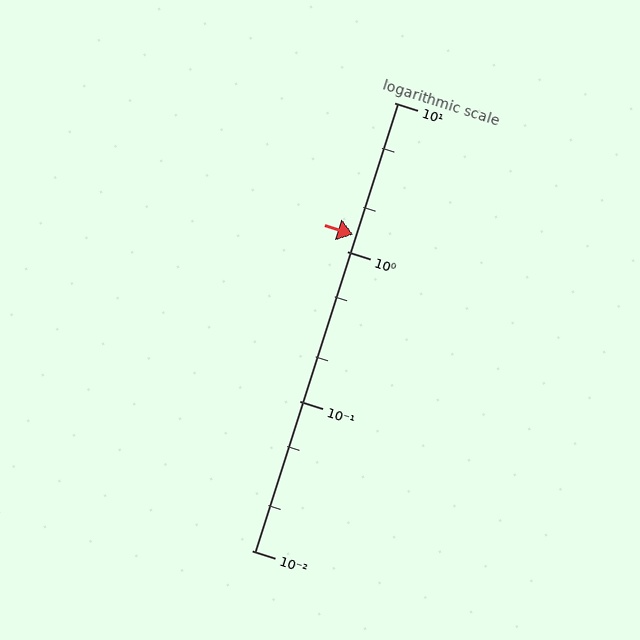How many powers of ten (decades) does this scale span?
The scale spans 3 decades, from 0.01 to 10.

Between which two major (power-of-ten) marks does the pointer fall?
The pointer is between 1 and 10.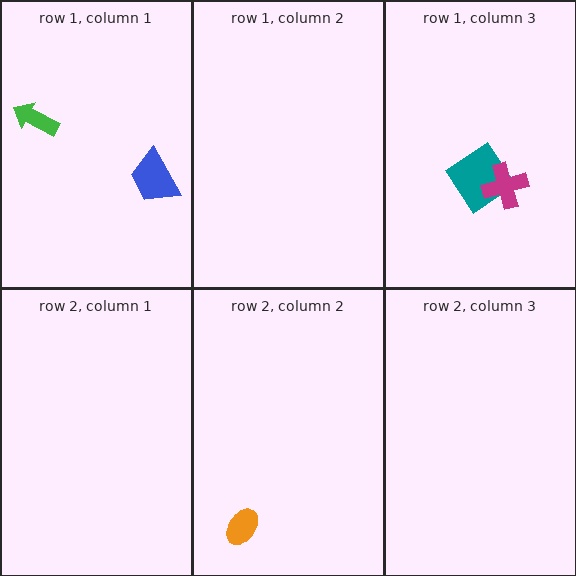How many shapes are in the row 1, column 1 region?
2.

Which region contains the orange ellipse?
The row 2, column 2 region.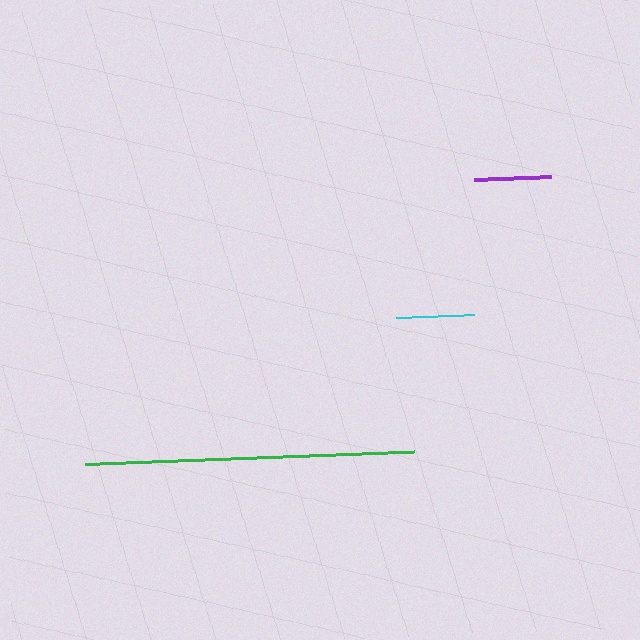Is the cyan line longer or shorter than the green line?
The green line is longer than the cyan line.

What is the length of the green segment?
The green segment is approximately 329 pixels long.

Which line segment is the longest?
The green line is the longest at approximately 329 pixels.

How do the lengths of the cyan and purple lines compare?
The cyan and purple lines are approximately the same length.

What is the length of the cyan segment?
The cyan segment is approximately 79 pixels long.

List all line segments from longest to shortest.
From longest to shortest: green, cyan, purple.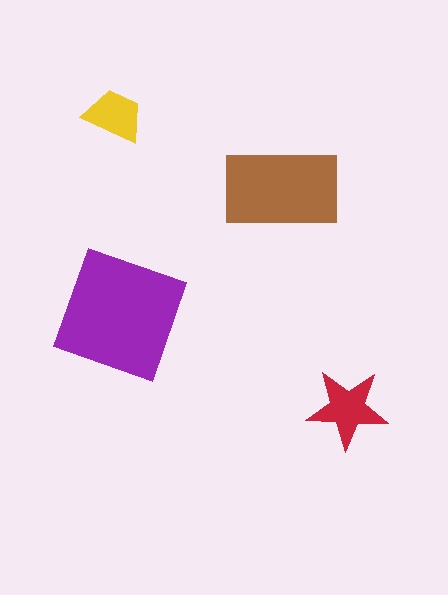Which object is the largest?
The purple square.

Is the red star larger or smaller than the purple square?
Smaller.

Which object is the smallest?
The yellow trapezoid.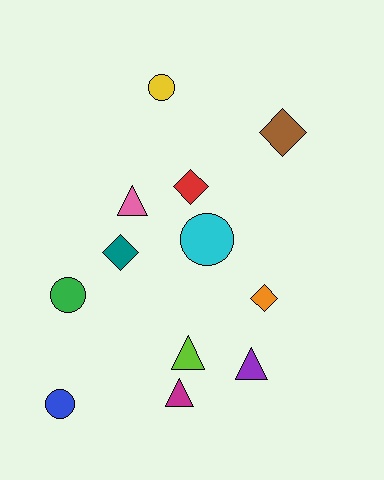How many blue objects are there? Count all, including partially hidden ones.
There is 1 blue object.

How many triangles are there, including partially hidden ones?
There are 4 triangles.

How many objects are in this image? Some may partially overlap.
There are 12 objects.